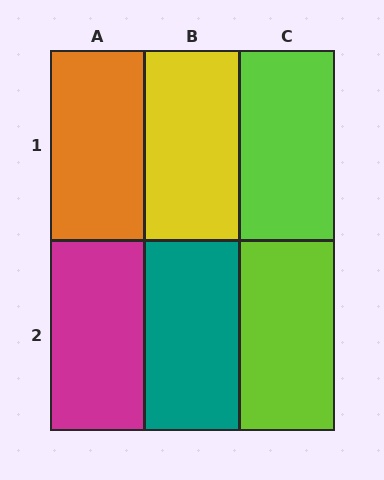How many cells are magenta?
1 cell is magenta.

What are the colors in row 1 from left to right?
Orange, yellow, lime.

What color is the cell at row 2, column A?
Magenta.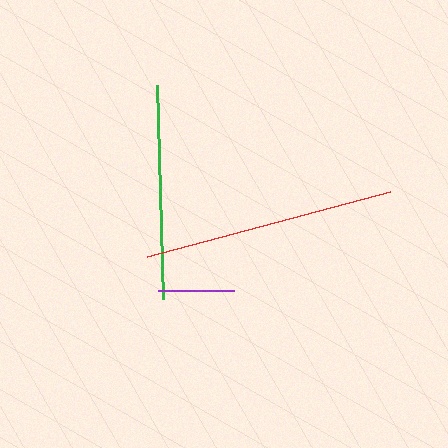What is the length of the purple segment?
The purple segment is approximately 76 pixels long.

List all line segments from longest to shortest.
From longest to shortest: red, green, purple.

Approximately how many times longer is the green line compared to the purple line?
The green line is approximately 2.8 times the length of the purple line.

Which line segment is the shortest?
The purple line is the shortest at approximately 76 pixels.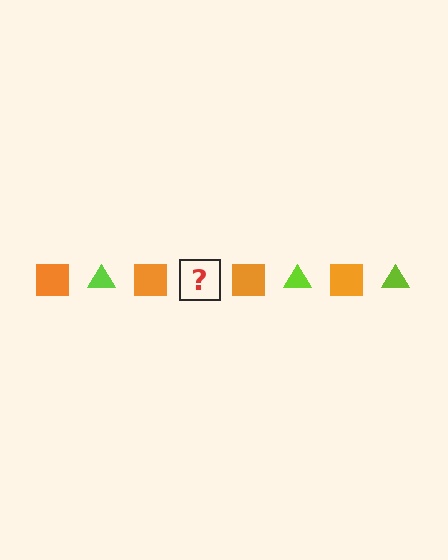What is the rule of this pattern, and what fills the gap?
The rule is that the pattern alternates between orange square and lime triangle. The gap should be filled with a lime triangle.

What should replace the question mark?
The question mark should be replaced with a lime triangle.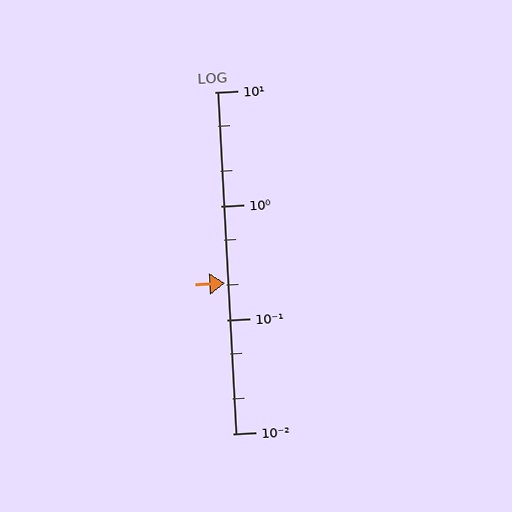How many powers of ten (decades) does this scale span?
The scale spans 3 decades, from 0.01 to 10.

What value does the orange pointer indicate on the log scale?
The pointer indicates approximately 0.21.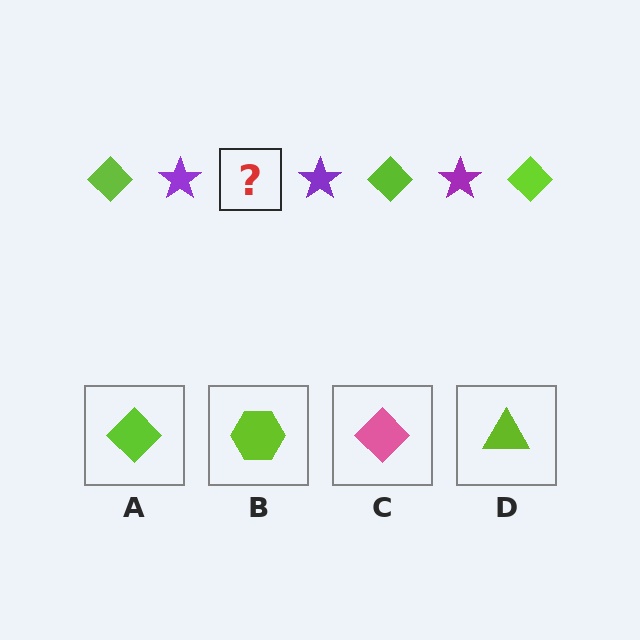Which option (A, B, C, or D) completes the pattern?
A.